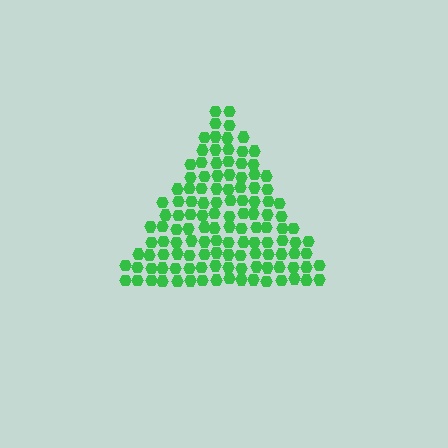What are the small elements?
The small elements are hexagons.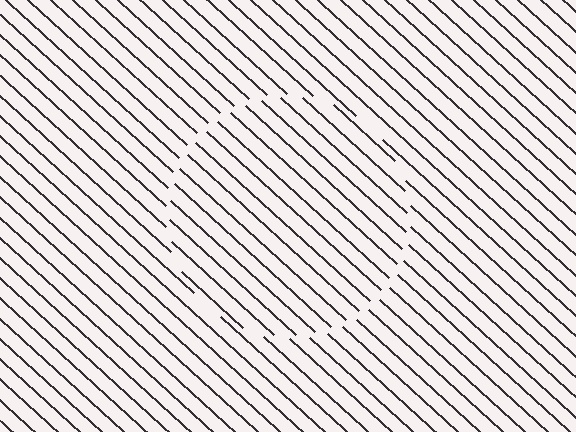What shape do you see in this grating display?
An illusory circle. The interior of the shape contains the same grating, shifted by half a period — the contour is defined by the phase discontinuity where line-ends from the inner and outer gratings abut.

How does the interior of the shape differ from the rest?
The interior of the shape contains the same grating, shifted by half a period — the contour is defined by the phase discontinuity where line-ends from the inner and outer gratings abut.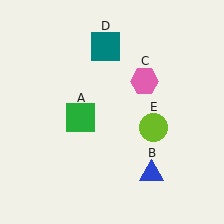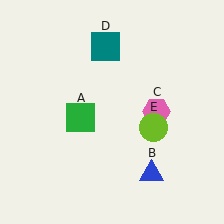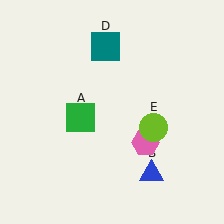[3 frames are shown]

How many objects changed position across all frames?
1 object changed position: pink hexagon (object C).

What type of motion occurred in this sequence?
The pink hexagon (object C) rotated clockwise around the center of the scene.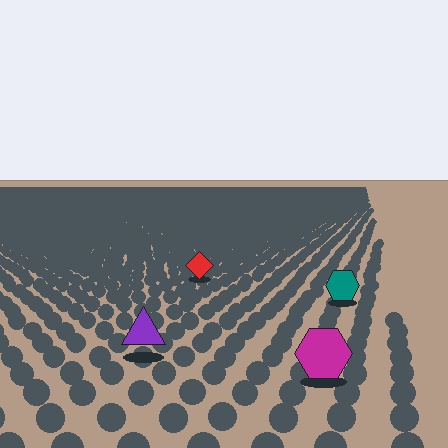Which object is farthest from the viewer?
The red diamond is farthest from the viewer. It appears smaller and the ground texture around it is denser.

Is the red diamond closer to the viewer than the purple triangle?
No. The purple triangle is closer — you can tell from the texture gradient: the ground texture is coarser near it.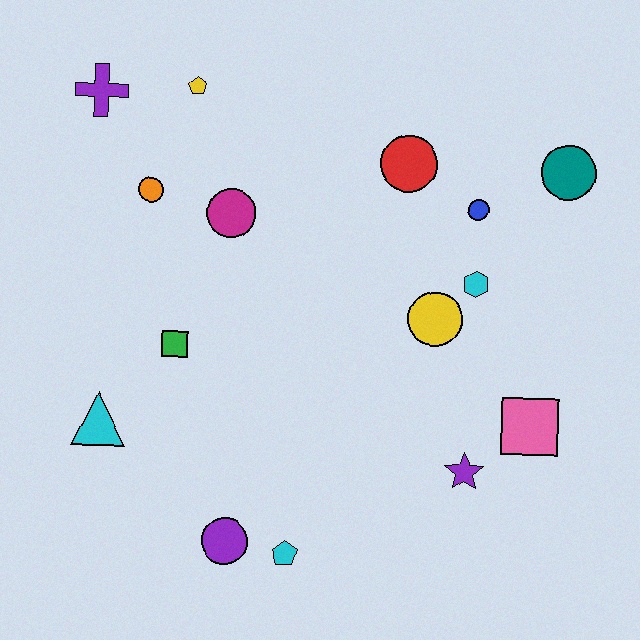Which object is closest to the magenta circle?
The orange circle is closest to the magenta circle.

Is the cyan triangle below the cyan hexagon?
Yes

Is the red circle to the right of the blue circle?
No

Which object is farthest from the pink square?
The purple cross is farthest from the pink square.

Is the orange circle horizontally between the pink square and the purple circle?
No